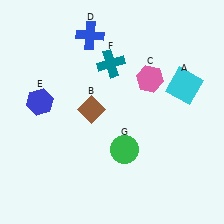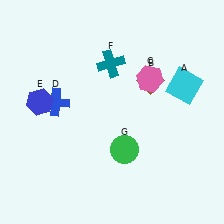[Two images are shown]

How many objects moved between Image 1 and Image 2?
2 objects moved between the two images.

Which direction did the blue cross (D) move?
The blue cross (D) moved down.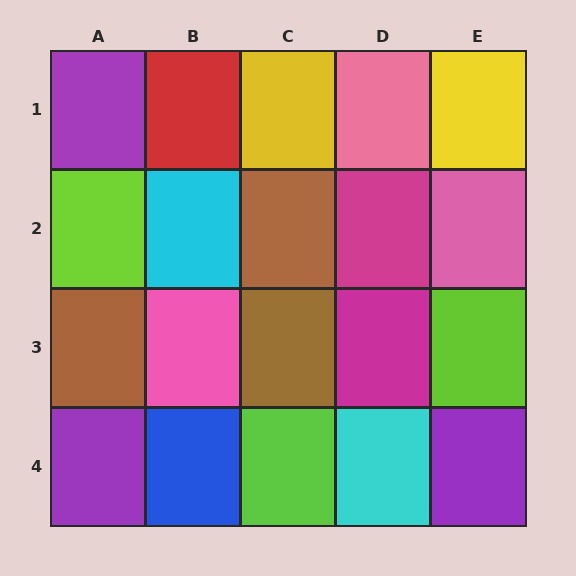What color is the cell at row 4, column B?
Blue.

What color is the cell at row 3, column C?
Brown.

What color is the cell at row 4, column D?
Cyan.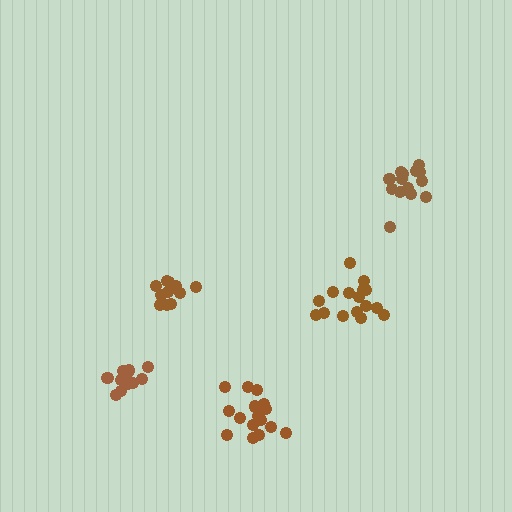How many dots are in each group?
Group 1: 12 dots, Group 2: 14 dots, Group 3: 16 dots, Group 4: 16 dots, Group 5: 11 dots (69 total).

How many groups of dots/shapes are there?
There are 5 groups.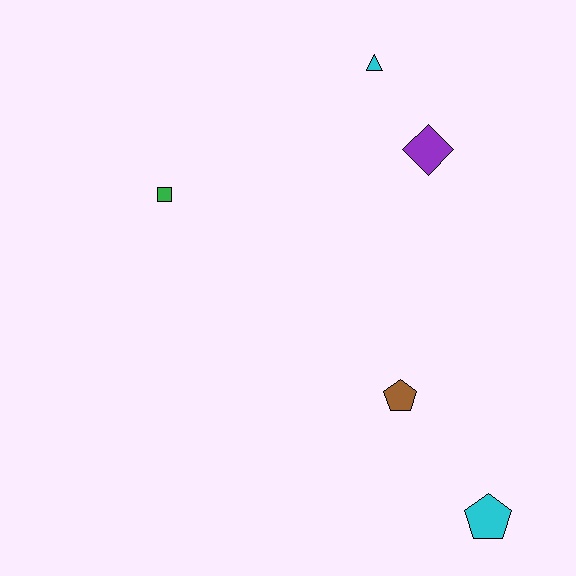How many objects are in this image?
There are 5 objects.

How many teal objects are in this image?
There are no teal objects.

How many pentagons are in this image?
There are 2 pentagons.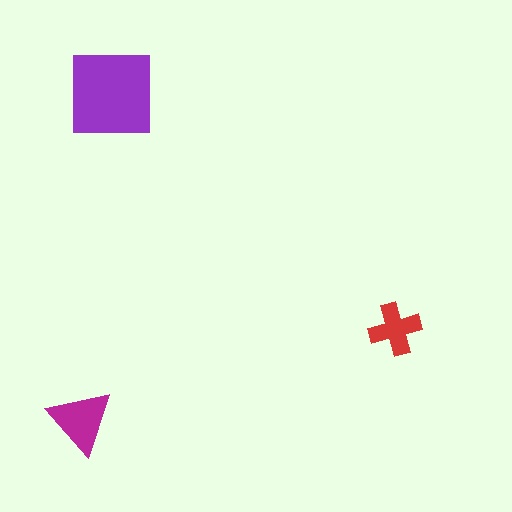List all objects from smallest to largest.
The red cross, the magenta triangle, the purple square.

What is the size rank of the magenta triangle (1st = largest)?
2nd.